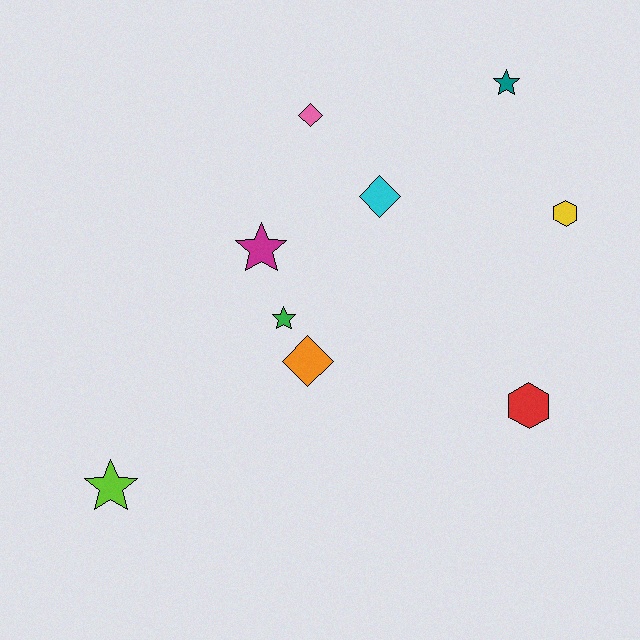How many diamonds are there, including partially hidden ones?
There are 3 diamonds.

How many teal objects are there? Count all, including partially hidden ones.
There is 1 teal object.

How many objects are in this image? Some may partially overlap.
There are 9 objects.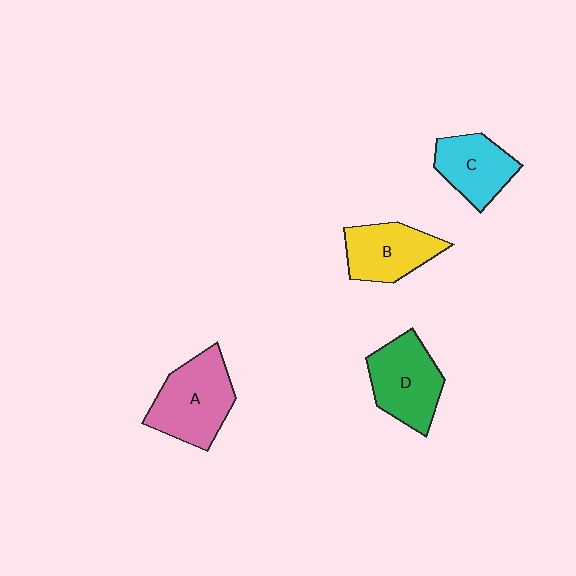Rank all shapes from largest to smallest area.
From largest to smallest: A (pink), D (green), B (yellow), C (cyan).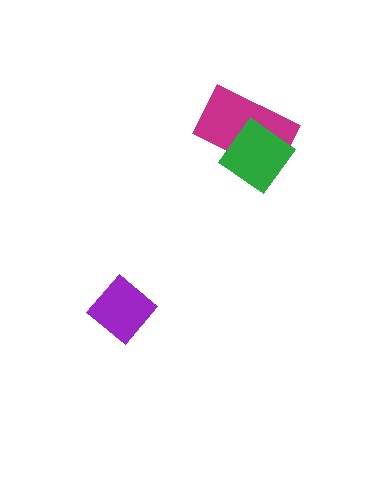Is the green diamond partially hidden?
No, no other shape covers it.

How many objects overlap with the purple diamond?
0 objects overlap with the purple diamond.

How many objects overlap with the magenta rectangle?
1 object overlaps with the magenta rectangle.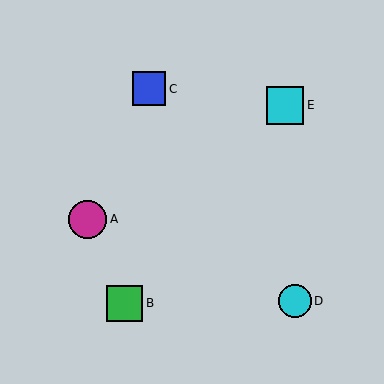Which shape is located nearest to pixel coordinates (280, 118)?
The cyan square (labeled E) at (285, 105) is nearest to that location.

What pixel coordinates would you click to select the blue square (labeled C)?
Click at (149, 89) to select the blue square C.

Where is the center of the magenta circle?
The center of the magenta circle is at (88, 219).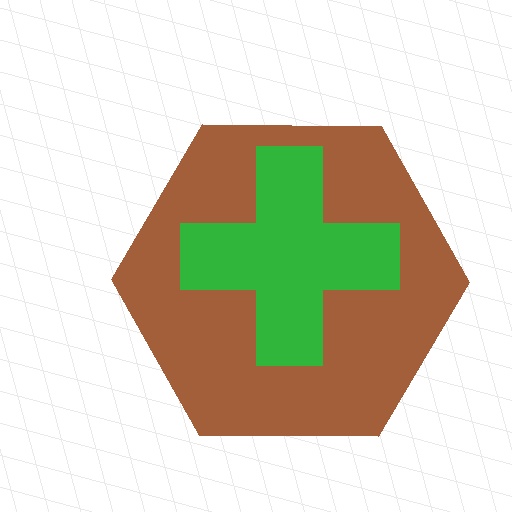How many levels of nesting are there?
2.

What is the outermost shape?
The brown hexagon.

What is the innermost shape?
The green cross.